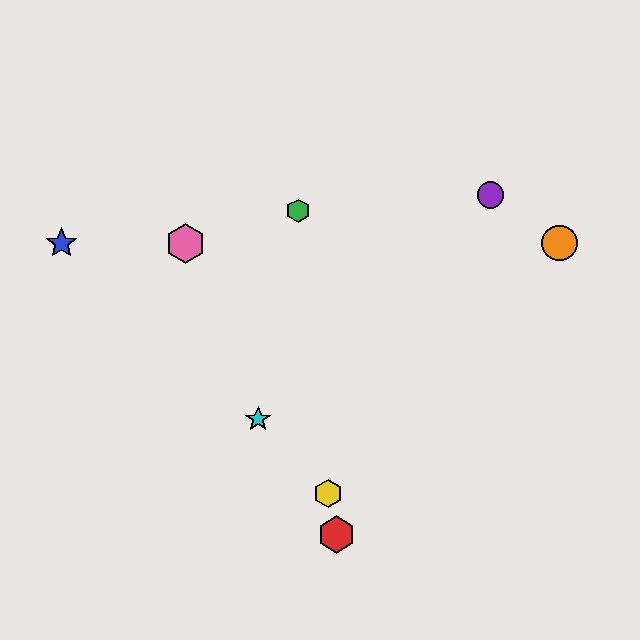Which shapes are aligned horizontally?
The blue star, the orange circle, the pink hexagon are aligned horizontally.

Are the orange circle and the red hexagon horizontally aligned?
No, the orange circle is at y≈243 and the red hexagon is at y≈535.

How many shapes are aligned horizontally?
3 shapes (the blue star, the orange circle, the pink hexagon) are aligned horizontally.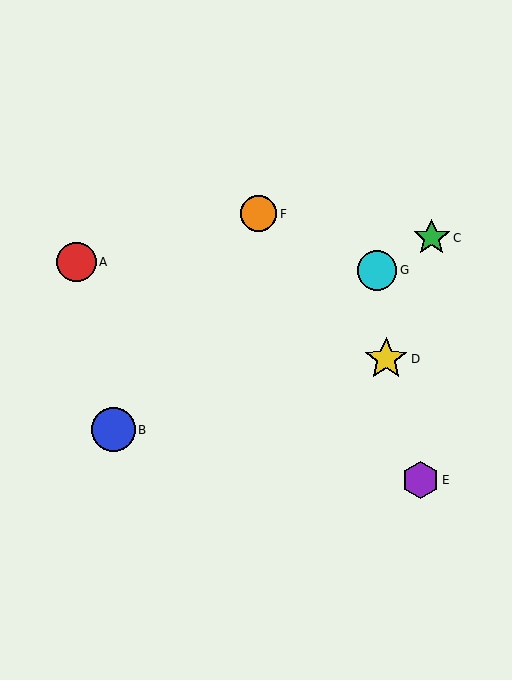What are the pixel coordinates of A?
Object A is at (76, 262).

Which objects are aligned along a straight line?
Objects B, C, G are aligned along a straight line.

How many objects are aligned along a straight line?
3 objects (B, C, G) are aligned along a straight line.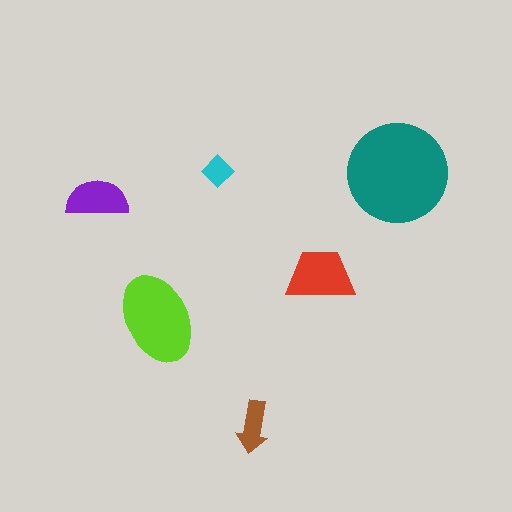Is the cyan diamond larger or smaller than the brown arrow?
Smaller.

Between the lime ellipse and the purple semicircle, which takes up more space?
The lime ellipse.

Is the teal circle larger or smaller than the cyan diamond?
Larger.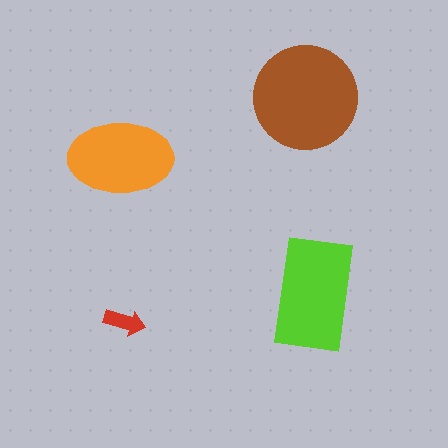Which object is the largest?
The brown circle.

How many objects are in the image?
There are 4 objects in the image.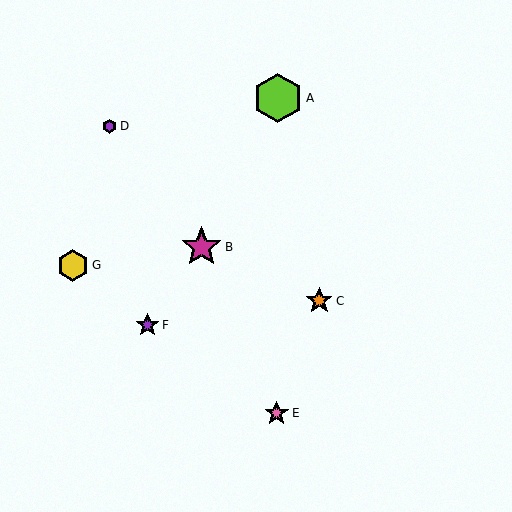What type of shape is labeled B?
Shape B is a magenta star.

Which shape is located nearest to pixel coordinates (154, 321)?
The purple star (labeled F) at (147, 325) is nearest to that location.